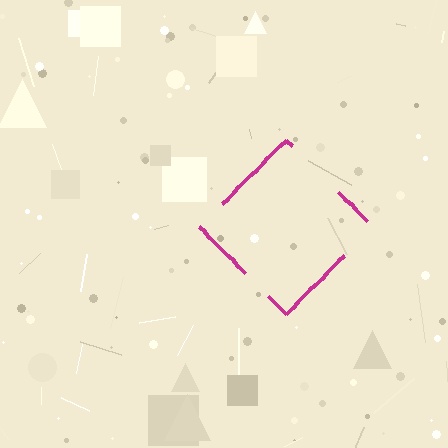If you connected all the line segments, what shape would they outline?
They would outline a diamond.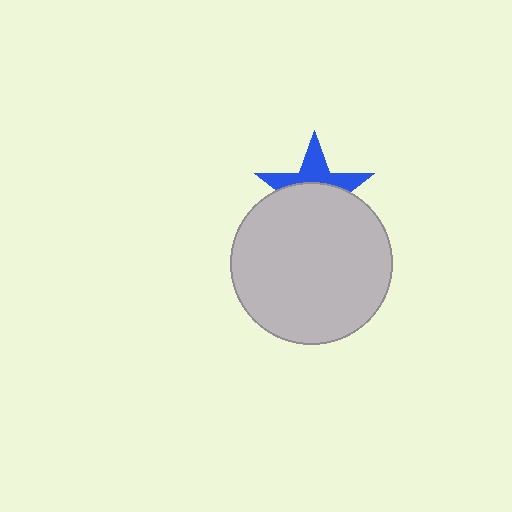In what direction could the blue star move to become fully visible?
The blue star could move up. That would shift it out from behind the light gray circle entirely.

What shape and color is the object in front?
The object in front is a light gray circle.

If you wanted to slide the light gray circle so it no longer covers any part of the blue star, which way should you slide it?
Slide it down — that is the most direct way to separate the two shapes.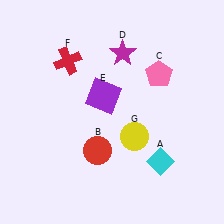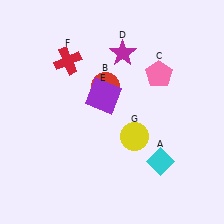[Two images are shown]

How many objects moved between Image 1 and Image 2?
1 object moved between the two images.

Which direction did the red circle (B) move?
The red circle (B) moved up.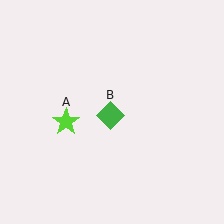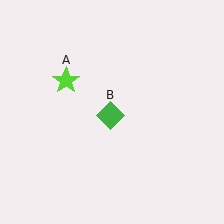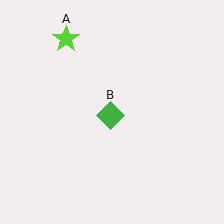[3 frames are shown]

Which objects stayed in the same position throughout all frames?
Green diamond (object B) remained stationary.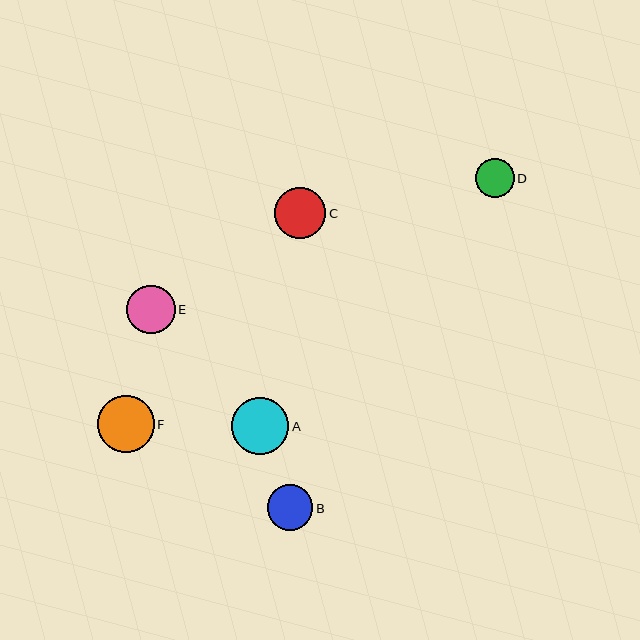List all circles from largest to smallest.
From largest to smallest: A, F, C, E, B, D.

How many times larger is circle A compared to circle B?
Circle A is approximately 1.3 times the size of circle B.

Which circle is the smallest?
Circle D is the smallest with a size of approximately 39 pixels.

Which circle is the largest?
Circle A is the largest with a size of approximately 57 pixels.